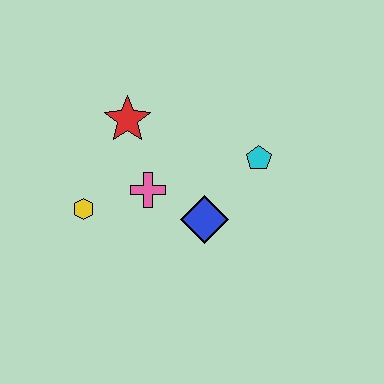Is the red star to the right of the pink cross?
No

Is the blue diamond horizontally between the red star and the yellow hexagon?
No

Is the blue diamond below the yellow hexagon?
Yes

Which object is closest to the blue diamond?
The pink cross is closest to the blue diamond.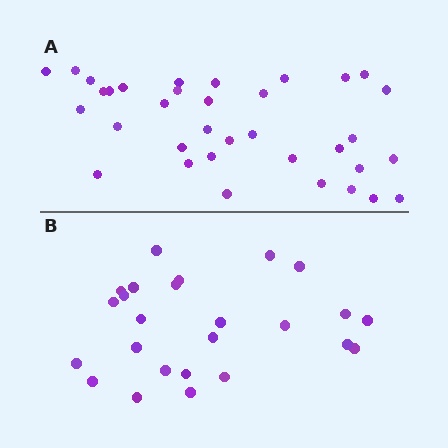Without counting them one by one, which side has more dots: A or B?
Region A (the top region) has more dots.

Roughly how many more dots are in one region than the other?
Region A has roughly 10 or so more dots than region B.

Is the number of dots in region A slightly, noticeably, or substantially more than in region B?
Region A has noticeably more, but not dramatically so. The ratio is roughly 1.4 to 1.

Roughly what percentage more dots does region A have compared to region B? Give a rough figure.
About 40% more.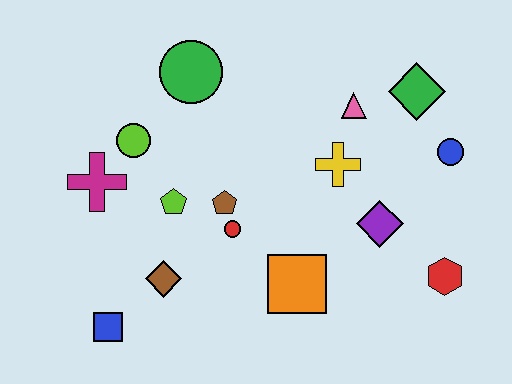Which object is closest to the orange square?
The red circle is closest to the orange square.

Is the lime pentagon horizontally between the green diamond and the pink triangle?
No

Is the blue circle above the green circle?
No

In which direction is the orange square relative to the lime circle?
The orange square is to the right of the lime circle.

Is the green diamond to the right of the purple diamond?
Yes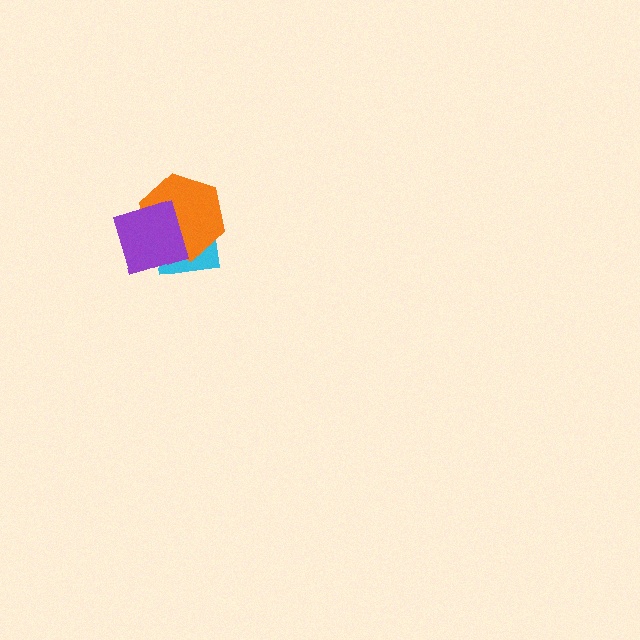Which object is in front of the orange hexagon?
The purple diamond is in front of the orange hexagon.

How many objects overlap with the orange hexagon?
2 objects overlap with the orange hexagon.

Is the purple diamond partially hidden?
No, no other shape covers it.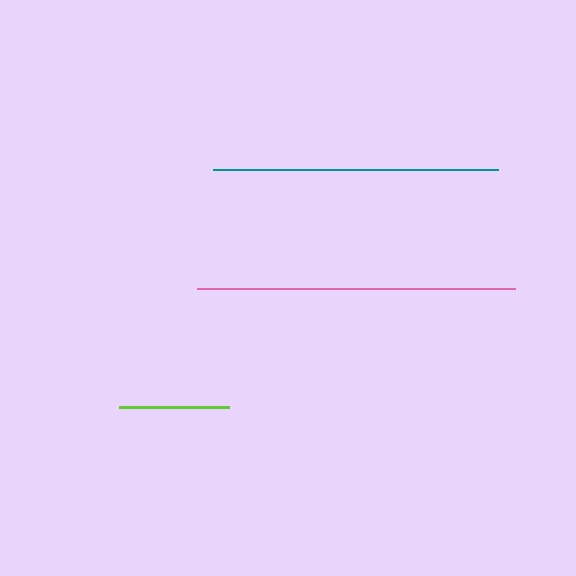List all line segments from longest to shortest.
From longest to shortest: pink, teal, lime.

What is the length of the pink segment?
The pink segment is approximately 319 pixels long.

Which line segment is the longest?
The pink line is the longest at approximately 319 pixels.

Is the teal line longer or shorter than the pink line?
The pink line is longer than the teal line.